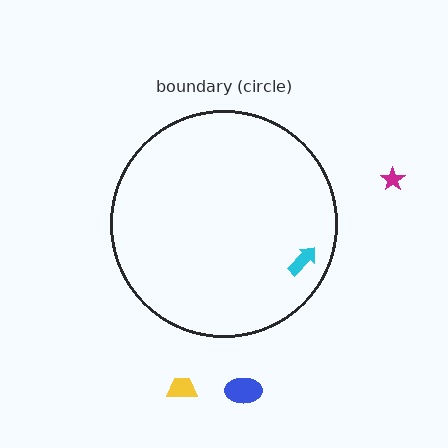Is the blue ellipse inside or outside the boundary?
Outside.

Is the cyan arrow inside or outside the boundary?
Inside.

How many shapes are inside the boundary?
1 inside, 3 outside.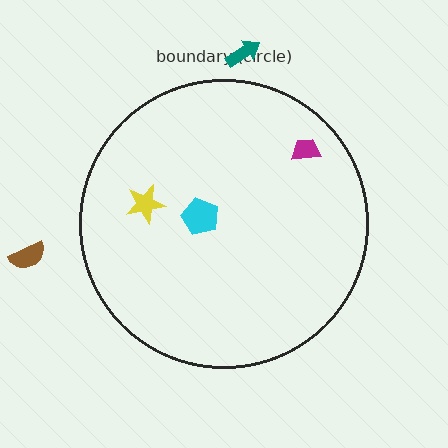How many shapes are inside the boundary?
3 inside, 2 outside.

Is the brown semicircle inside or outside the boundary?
Outside.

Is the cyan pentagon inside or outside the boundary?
Inside.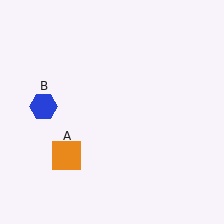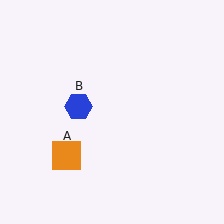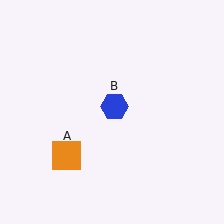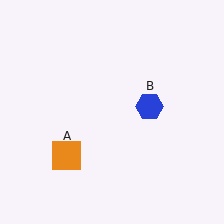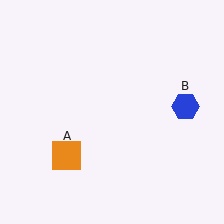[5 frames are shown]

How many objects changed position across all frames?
1 object changed position: blue hexagon (object B).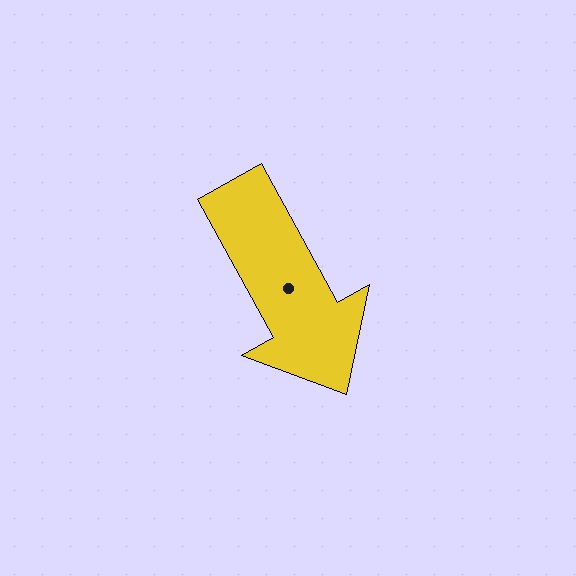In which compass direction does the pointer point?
Southeast.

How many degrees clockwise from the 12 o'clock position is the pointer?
Approximately 151 degrees.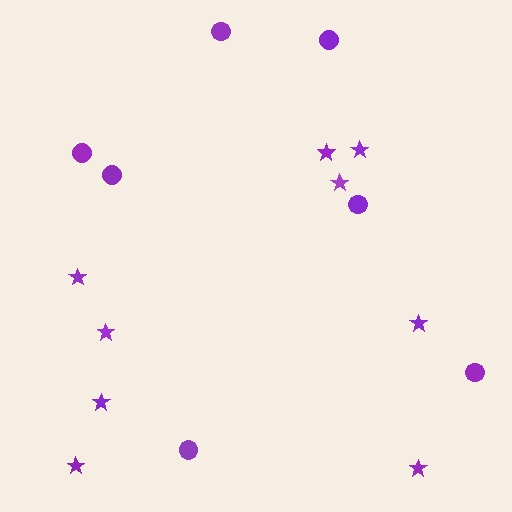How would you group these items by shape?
There are 2 groups: one group of stars (9) and one group of circles (7).